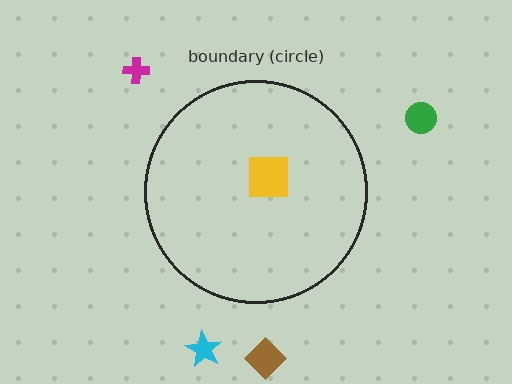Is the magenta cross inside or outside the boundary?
Outside.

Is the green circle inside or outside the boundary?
Outside.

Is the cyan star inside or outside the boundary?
Outside.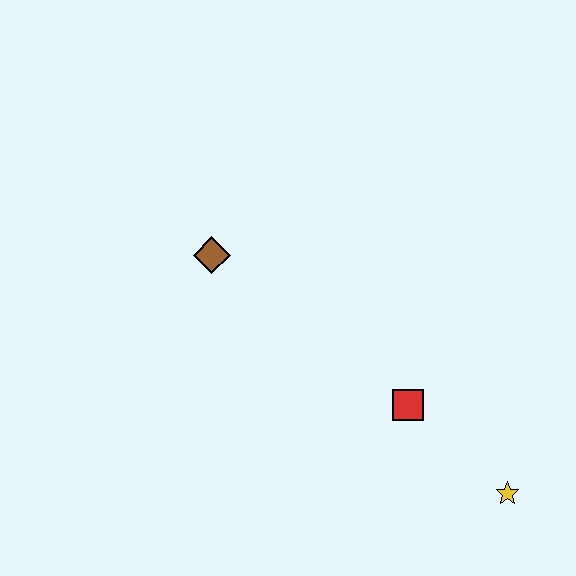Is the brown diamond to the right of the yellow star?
No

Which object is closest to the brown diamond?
The red square is closest to the brown diamond.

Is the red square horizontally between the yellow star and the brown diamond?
Yes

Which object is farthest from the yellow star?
The brown diamond is farthest from the yellow star.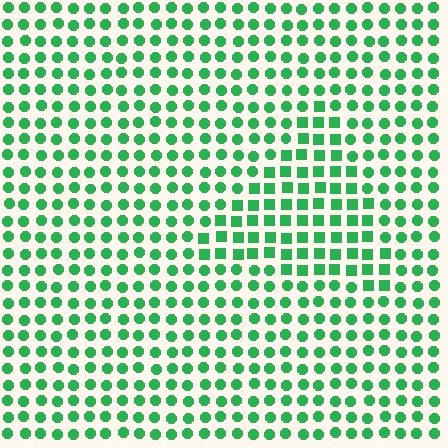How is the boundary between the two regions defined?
The boundary is defined by a change in element shape: squares inside vs. circles outside. All elements share the same color and spacing.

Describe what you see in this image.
The image is filled with small green elements arranged in a uniform grid. A triangle-shaped region contains squares, while the surrounding area contains circles. The boundary is defined purely by the change in element shape.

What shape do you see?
I see a triangle.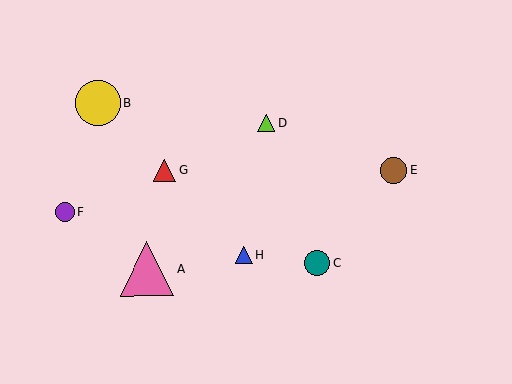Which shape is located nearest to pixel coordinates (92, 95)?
The yellow circle (labeled B) at (97, 103) is nearest to that location.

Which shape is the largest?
The pink triangle (labeled A) is the largest.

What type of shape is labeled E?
Shape E is a brown circle.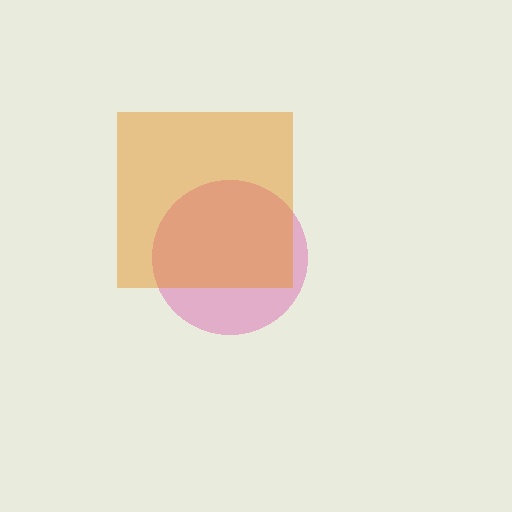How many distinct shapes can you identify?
There are 2 distinct shapes: a pink circle, an orange square.